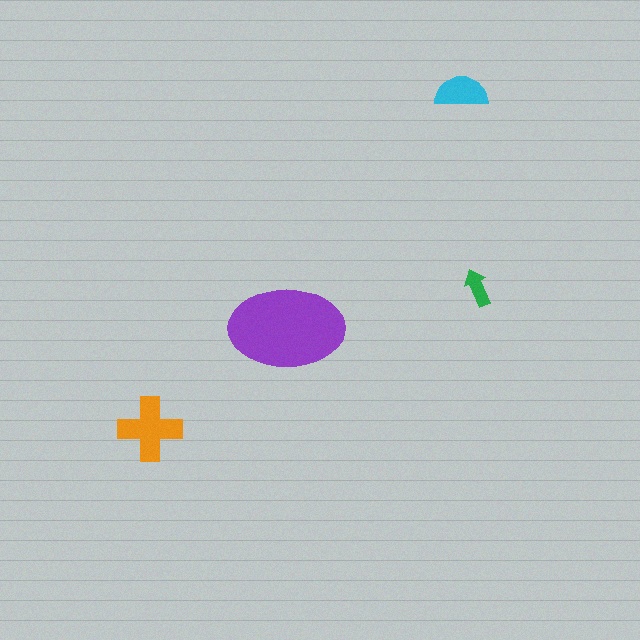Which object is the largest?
The purple ellipse.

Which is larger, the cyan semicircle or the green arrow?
The cyan semicircle.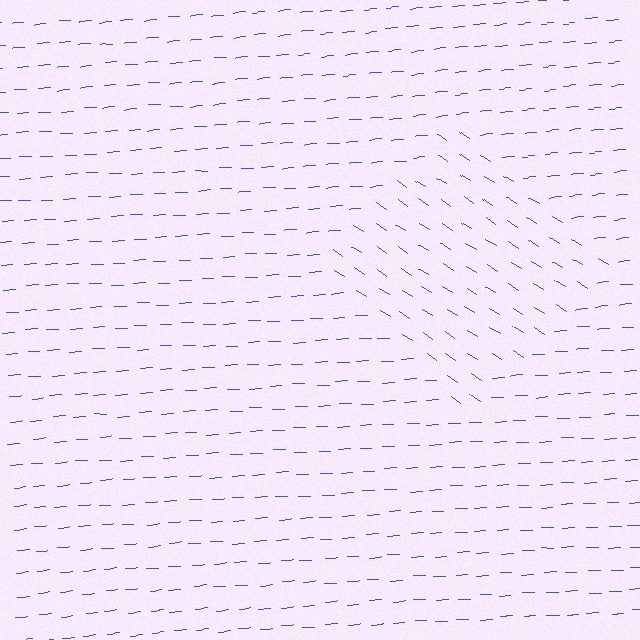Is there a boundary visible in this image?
Yes, there is a texture boundary formed by a change in line orientation.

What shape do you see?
I see a diamond.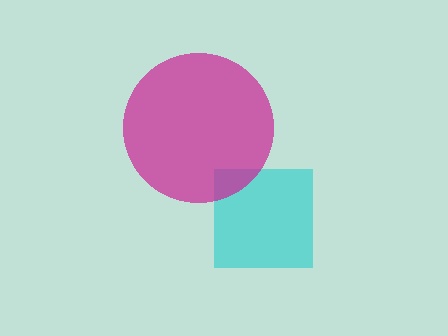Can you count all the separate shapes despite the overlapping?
Yes, there are 2 separate shapes.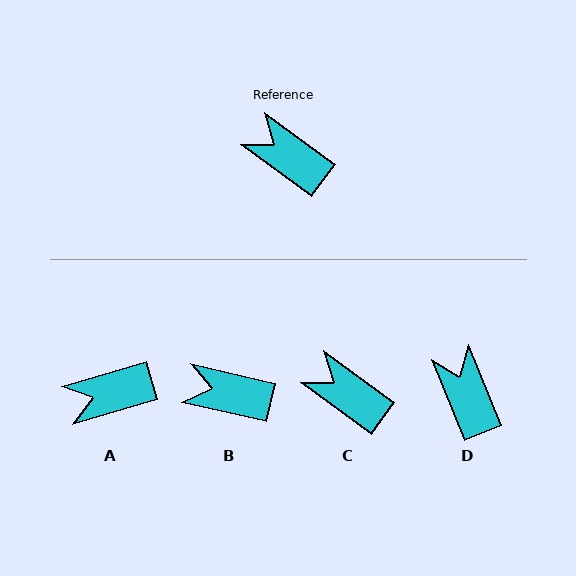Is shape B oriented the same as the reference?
No, it is off by about 23 degrees.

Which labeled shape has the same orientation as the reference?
C.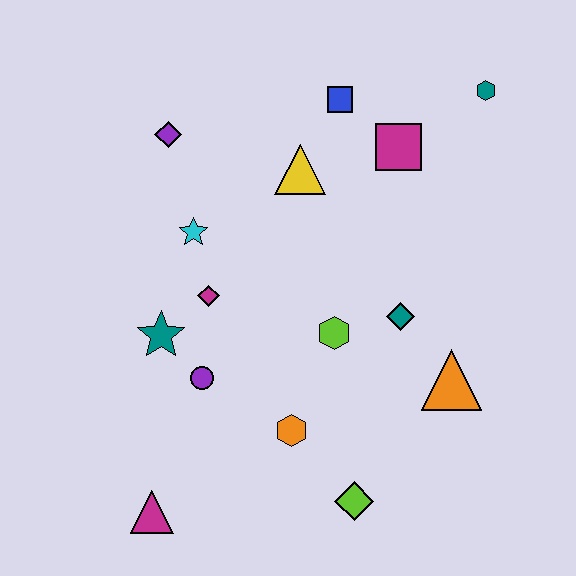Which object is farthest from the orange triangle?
The purple diamond is farthest from the orange triangle.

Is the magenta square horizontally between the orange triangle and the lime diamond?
Yes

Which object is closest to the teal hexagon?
The magenta square is closest to the teal hexagon.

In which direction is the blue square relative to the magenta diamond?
The blue square is above the magenta diamond.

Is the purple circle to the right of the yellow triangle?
No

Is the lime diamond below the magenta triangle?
No